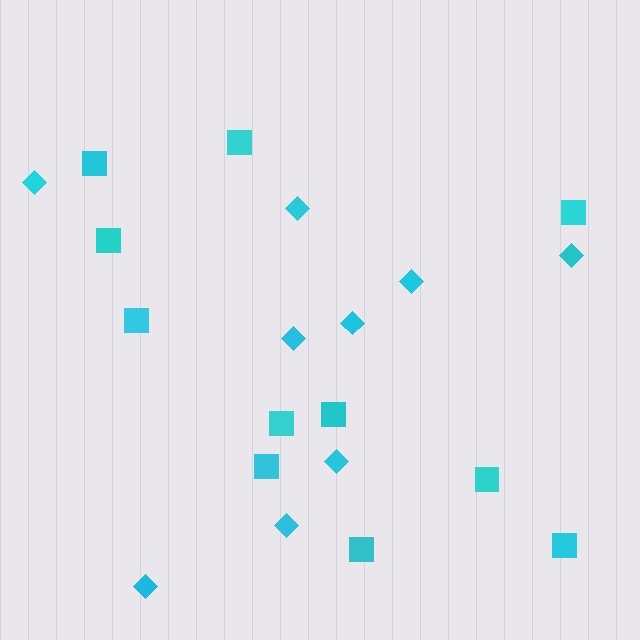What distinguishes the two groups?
There are 2 groups: one group of diamonds (9) and one group of squares (11).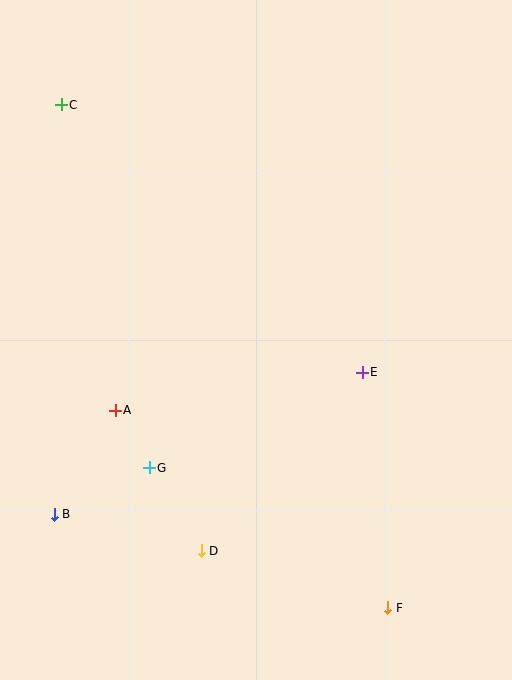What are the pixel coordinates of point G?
Point G is at (149, 468).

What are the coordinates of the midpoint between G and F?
The midpoint between G and F is at (269, 538).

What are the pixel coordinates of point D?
Point D is at (201, 551).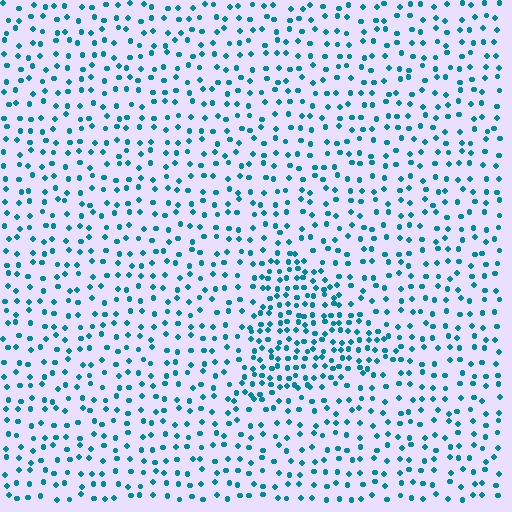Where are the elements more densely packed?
The elements are more densely packed inside the triangle boundary.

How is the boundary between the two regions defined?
The boundary is defined by a change in element density (approximately 1.9x ratio). All elements are the same color, size, and shape.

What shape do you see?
I see a triangle.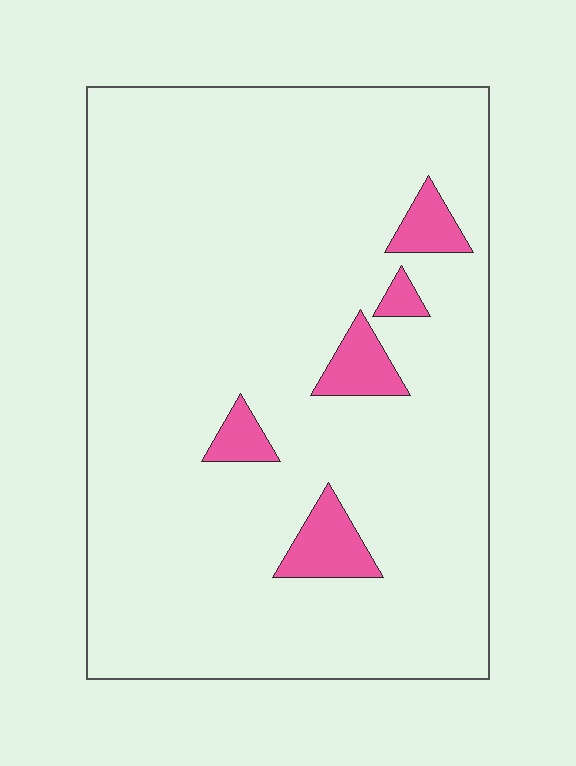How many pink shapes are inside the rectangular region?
5.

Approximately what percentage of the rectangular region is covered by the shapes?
Approximately 5%.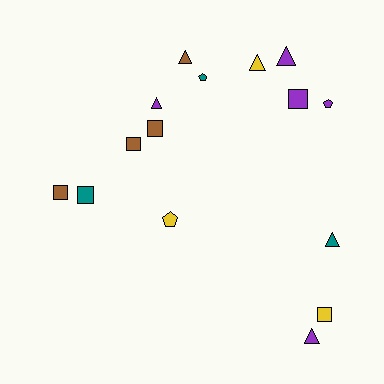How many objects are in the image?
There are 15 objects.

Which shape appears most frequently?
Triangle, with 6 objects.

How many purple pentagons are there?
There is 1 purple pentagon.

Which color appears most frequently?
Purple, with 5 objects.